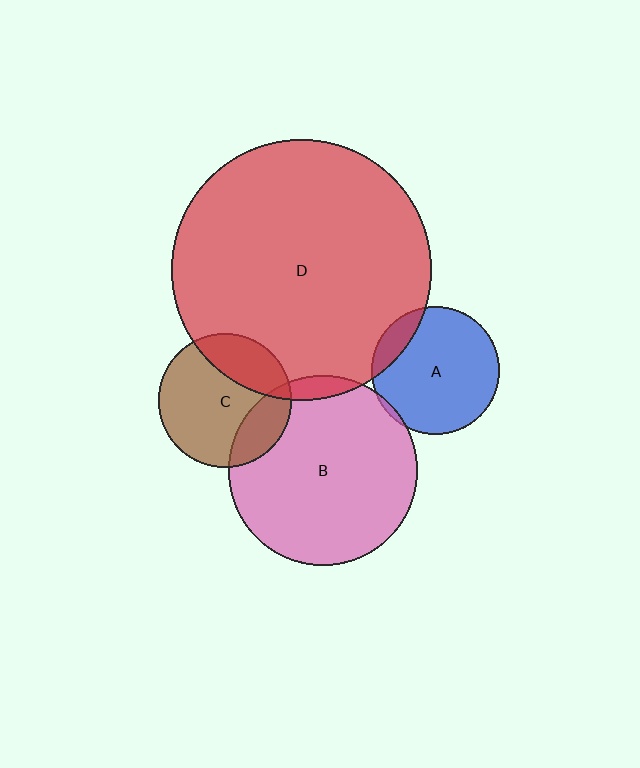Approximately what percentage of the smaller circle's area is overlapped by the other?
Approximately 20%.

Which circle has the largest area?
Circle D (red).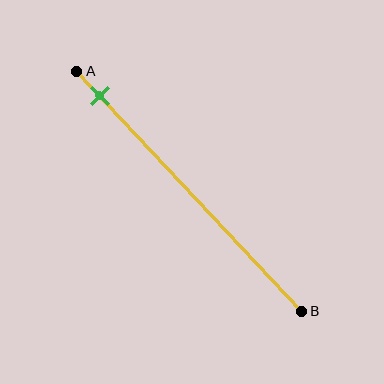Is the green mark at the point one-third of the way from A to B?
No, the mark is at about 10% from A, not at the 33% one-third point.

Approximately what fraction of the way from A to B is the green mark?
The green mark is approximately 10% of the way from A to B.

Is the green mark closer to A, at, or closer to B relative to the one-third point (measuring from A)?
The green mark is closer to point A than the one-third point of segment AB.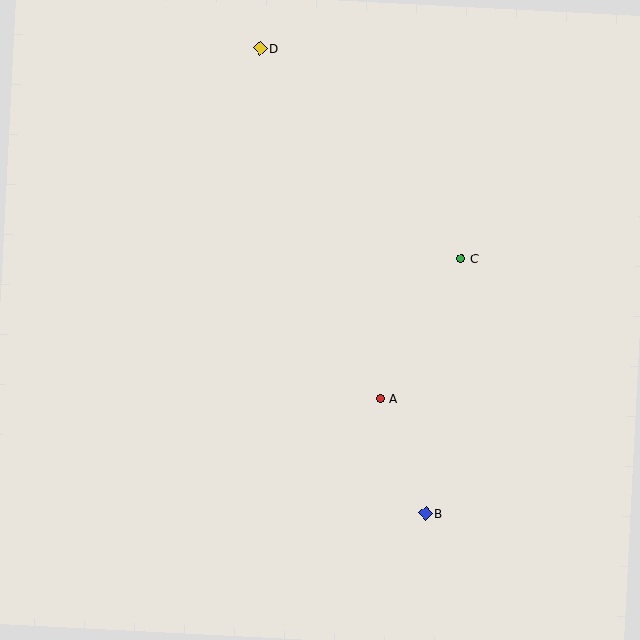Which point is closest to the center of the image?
Point A at (380, 398) is closest to the center.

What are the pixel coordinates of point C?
Point C is at (461, 258).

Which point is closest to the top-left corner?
Point D is closest to the top-left corner.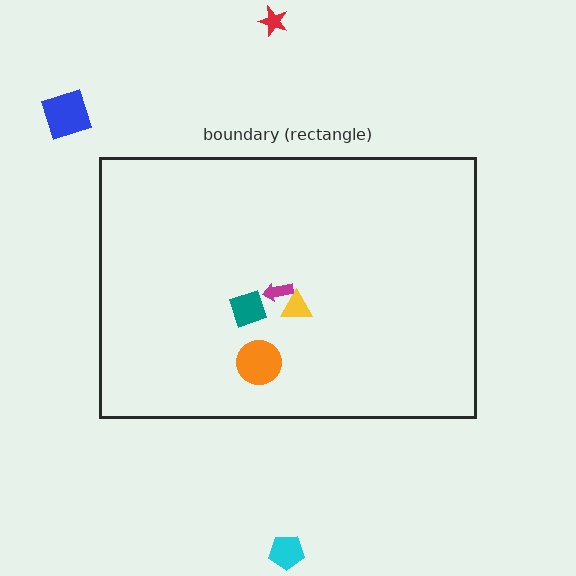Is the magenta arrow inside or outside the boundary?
Inside.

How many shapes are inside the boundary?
4 inside, 3 outside.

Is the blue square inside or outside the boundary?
Outside.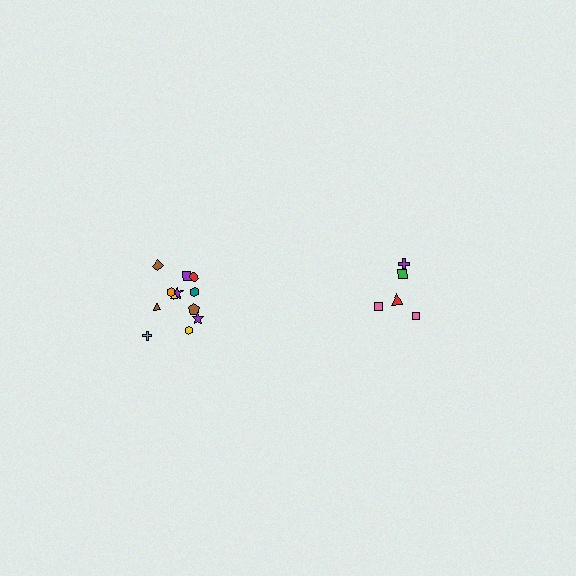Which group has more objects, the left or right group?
The left group.